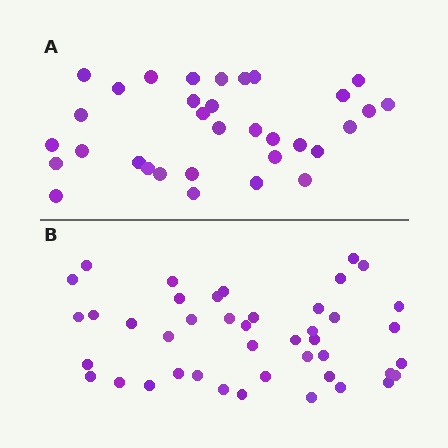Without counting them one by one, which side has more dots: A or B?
Region B (the bottom region) has more dots.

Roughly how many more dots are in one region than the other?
Region B has roughly 10 or so more dots than region A.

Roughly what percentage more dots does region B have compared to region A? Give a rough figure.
About 30% more.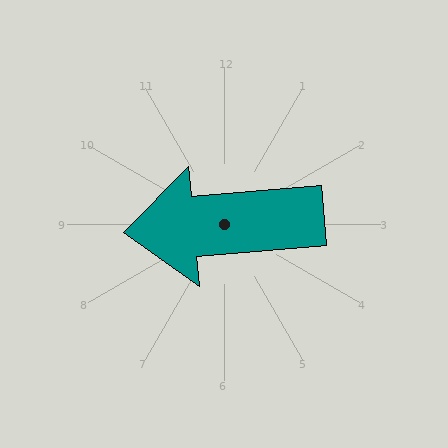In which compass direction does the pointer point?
West.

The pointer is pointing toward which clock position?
Roughly 9 o'clock.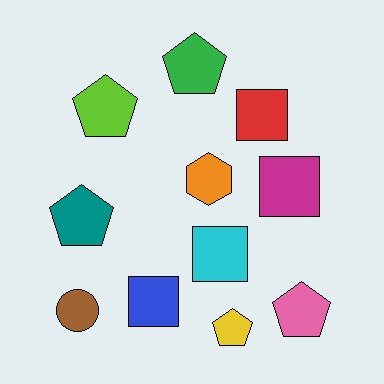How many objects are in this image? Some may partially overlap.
There are 11 objects.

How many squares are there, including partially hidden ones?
There are 4 squares.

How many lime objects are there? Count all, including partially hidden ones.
There is 1 lime object.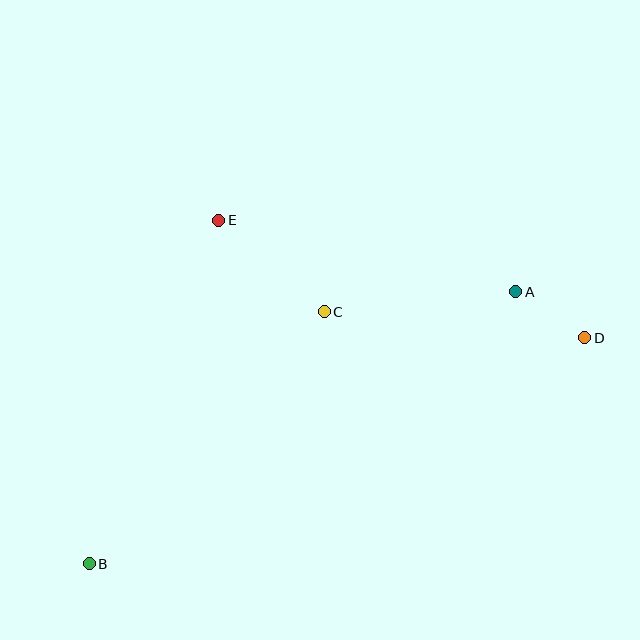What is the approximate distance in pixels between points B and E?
The distance between B and E is approximately 367 pixels.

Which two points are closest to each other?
Points A and D are closest to each other.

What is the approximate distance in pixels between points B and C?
The distance between B and C is approximately 345 pixels.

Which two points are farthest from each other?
Points B and D are farthest from each other.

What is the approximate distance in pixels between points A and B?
The distance between A and B is approximately 505 pixels.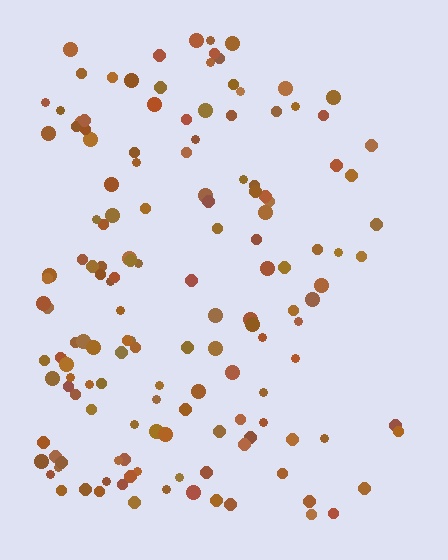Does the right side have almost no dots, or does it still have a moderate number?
Still a moderate number, just noticeably fewer than the left.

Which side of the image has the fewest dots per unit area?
The right.